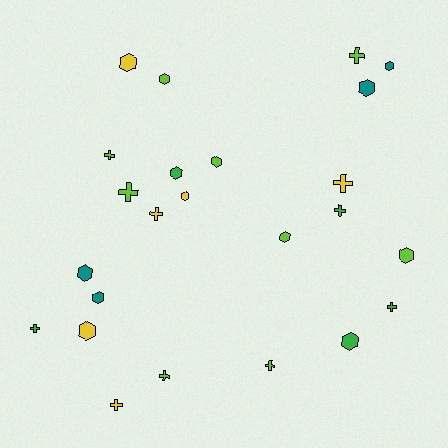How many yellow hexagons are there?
There are 3 yellow hexagons.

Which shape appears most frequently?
Hexagon, with 13 objects.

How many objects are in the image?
There are 24 objects.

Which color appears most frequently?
Lime, with 9 objects.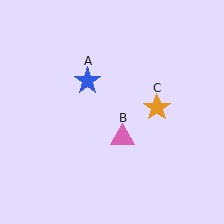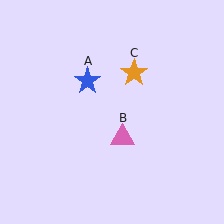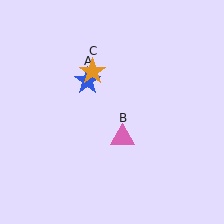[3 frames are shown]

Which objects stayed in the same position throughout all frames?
Blue star (object A) and pink triangle (object B) remained stationary.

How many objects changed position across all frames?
1 object changed position: orange star (object C).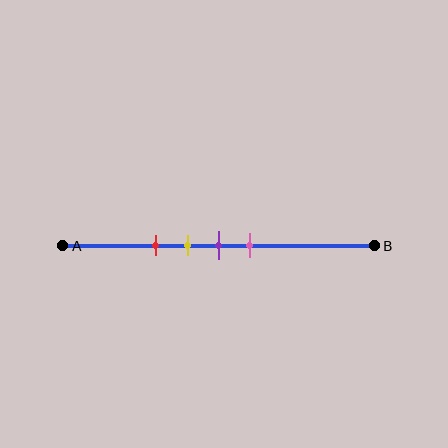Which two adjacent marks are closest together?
The yellow and purple marks are the closest adjacent pair.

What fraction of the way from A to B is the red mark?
The red mark is approximately 30% (0.3) of the way from A to B.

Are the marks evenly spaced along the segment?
Yes, the marks are approximately evenly spaced.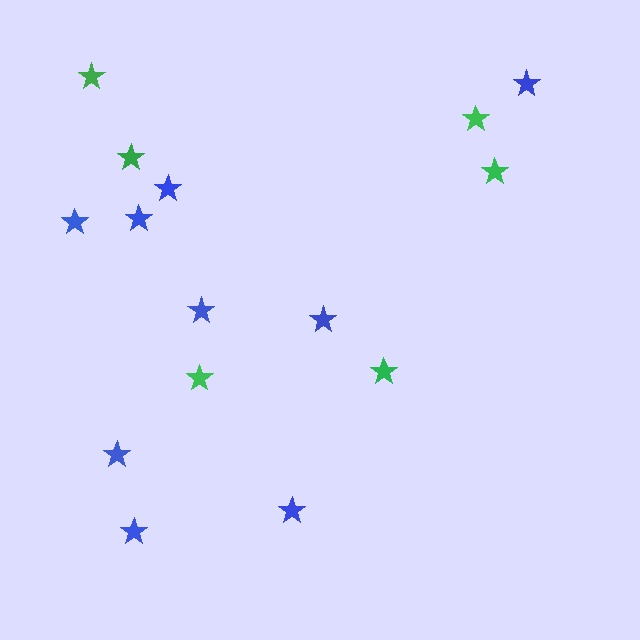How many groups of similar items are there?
There are 2 groups: one group of green stars (6) and one group of blue stars (9).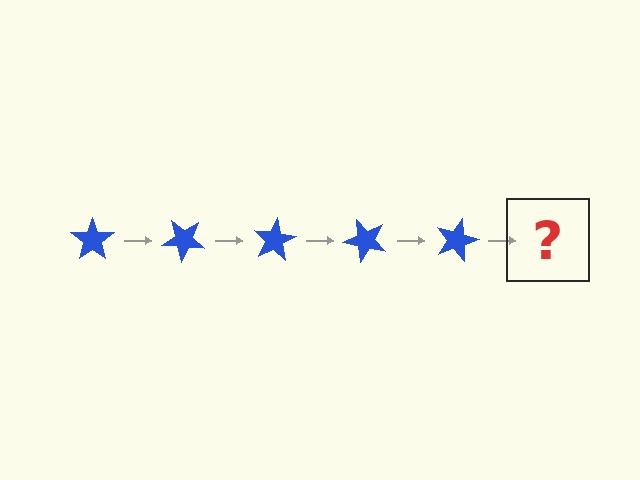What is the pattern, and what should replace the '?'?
The pattern is that the star rotates 40 degrees each step. The '?' should be a blue star rotated 200 degrees.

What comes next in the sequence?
The next element should be a blue star rotated 200 degrees.